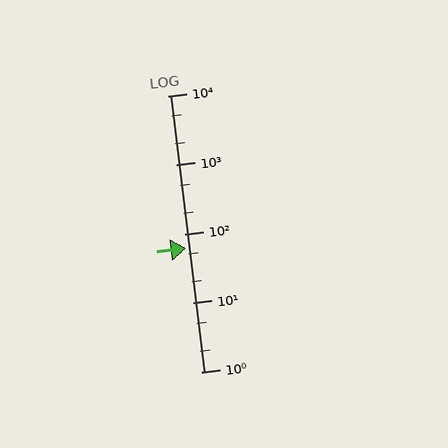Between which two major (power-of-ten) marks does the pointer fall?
The pointer is between 10 and 100.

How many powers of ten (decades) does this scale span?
The scale spans 4 decades, from 1 to 10000.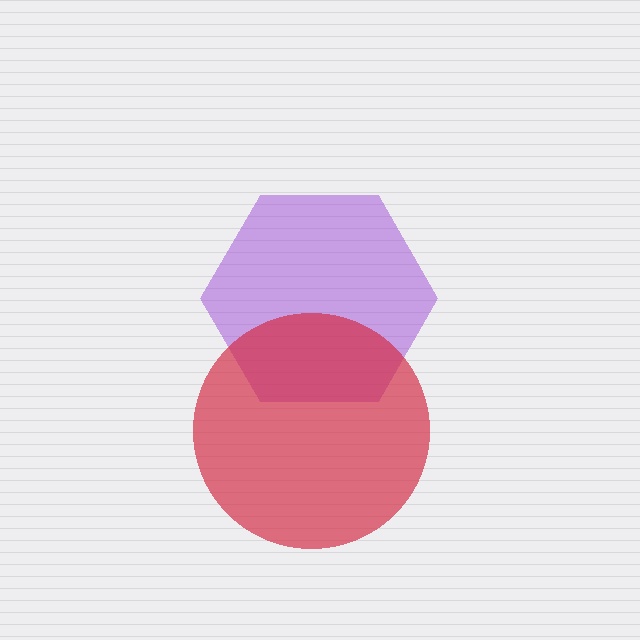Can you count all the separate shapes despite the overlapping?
Yes, there are 2 separate shapes.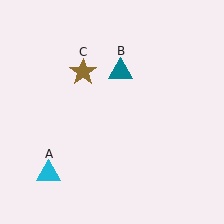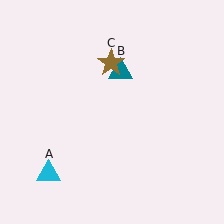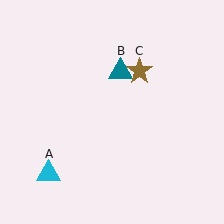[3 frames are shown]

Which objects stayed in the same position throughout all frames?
Cyan triangle (object A) and teal triangle (object B) remained stationary.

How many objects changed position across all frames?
1 object changed position: brown star (object C).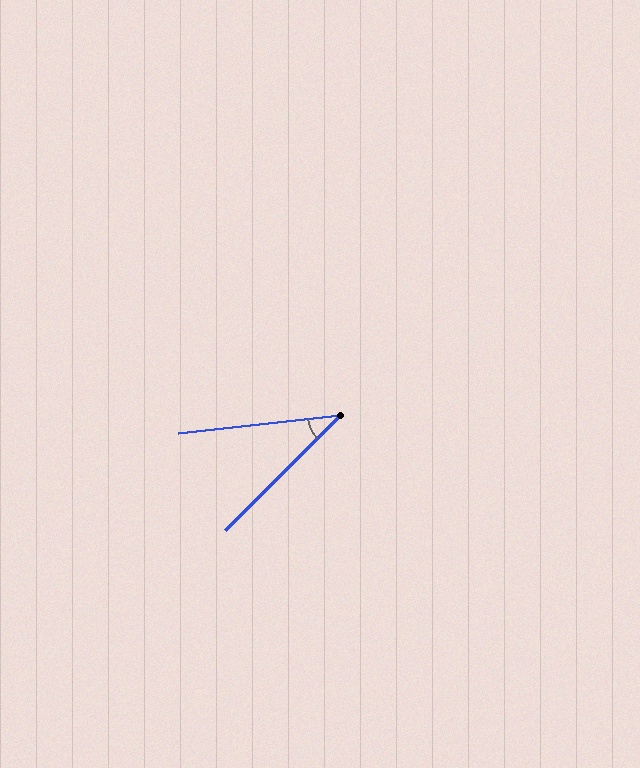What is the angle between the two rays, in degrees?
Approximately 39 degrees.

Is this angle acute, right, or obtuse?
It is acute.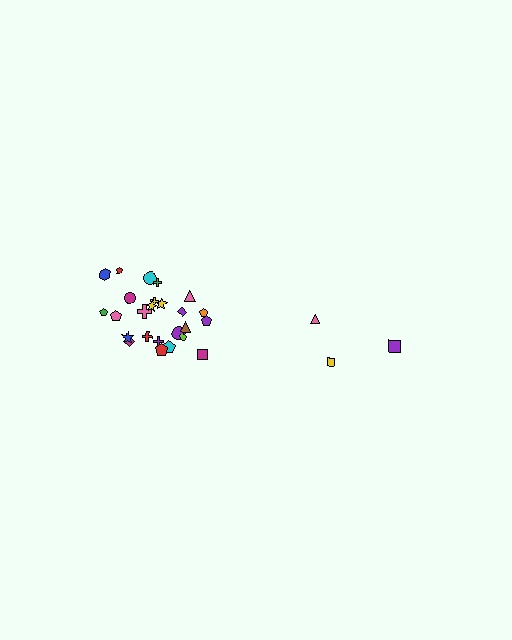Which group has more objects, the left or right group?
The left group.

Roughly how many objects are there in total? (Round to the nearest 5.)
Roughly 30 objects in total.